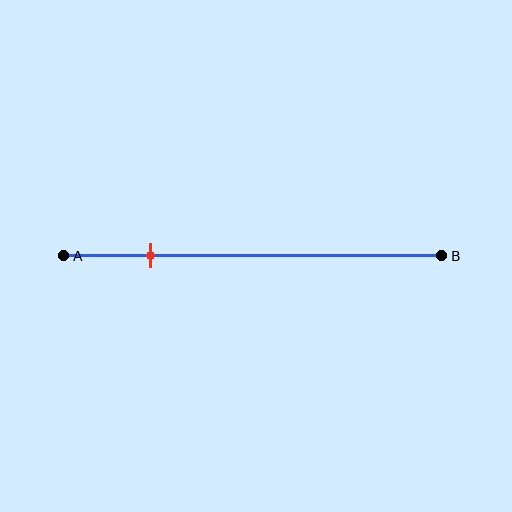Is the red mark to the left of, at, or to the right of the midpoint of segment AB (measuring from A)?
The red mark is to the left of the midpoint of segment AB.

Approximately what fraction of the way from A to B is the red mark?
The red mark is approximately 25% of the way from A to B.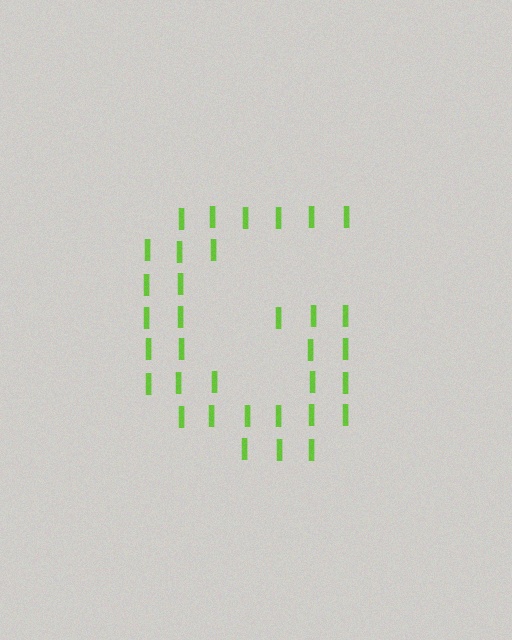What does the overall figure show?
The overall figure shows the letter G.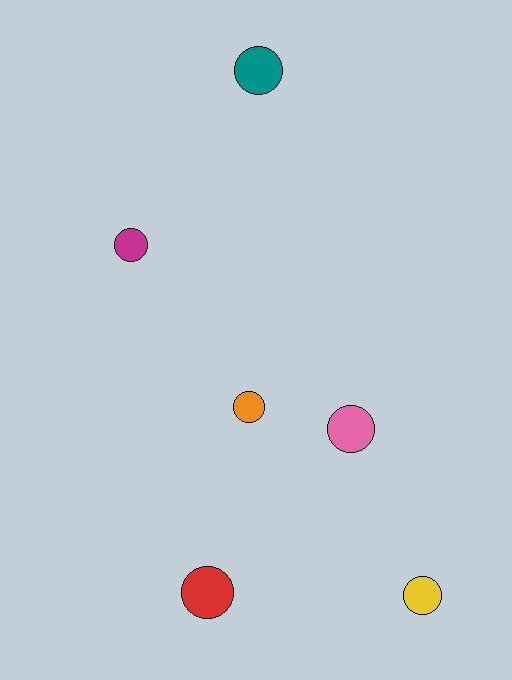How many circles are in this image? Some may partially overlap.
There are 6 circles.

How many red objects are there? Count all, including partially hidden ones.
There is 1 red object.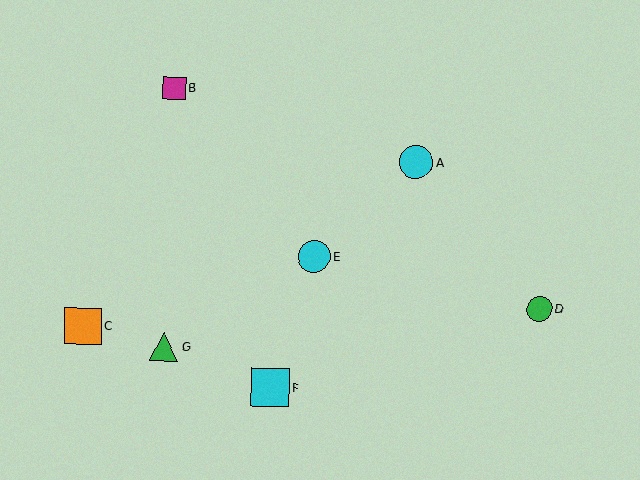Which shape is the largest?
The cyan square (labeled F) is the largest.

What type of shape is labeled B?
Shape B is a magenta square.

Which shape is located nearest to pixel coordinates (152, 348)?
The green triangle (labeled G) at (164, 347) is nearest to that location.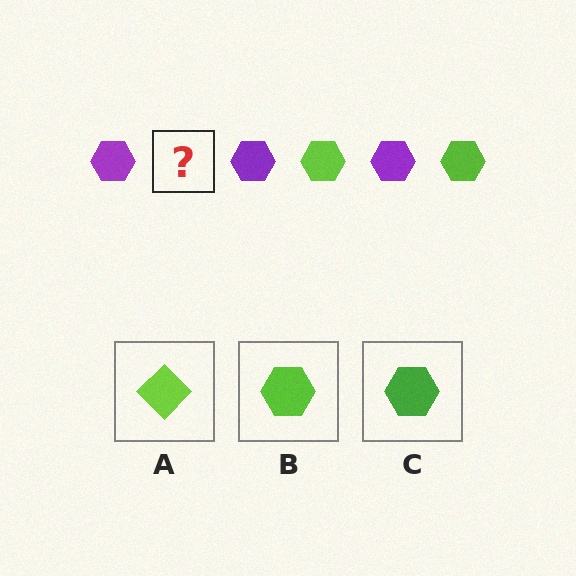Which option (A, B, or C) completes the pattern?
B.